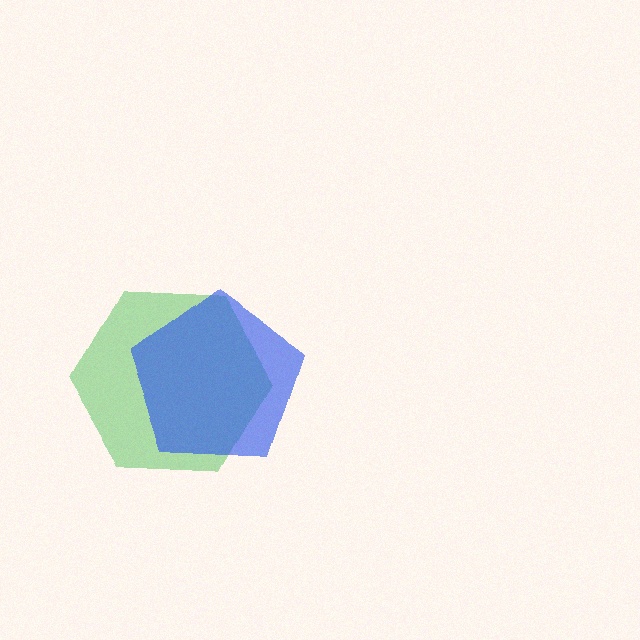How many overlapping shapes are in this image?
There are 2 overlapping shapes in the image.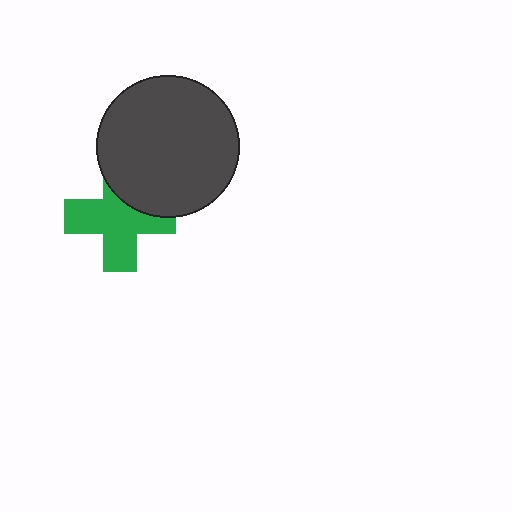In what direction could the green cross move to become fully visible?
The green cross could move down. That would shift it out from behind the dark gray circle entirely.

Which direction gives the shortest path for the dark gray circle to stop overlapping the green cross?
Moving up gives the shortest separation.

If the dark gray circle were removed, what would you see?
You would see the complete green cross.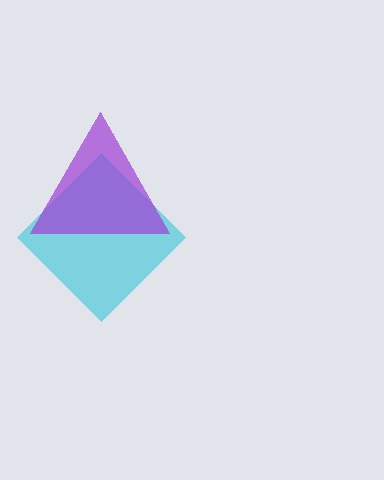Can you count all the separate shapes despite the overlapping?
Yes, there are 2 separate shapes.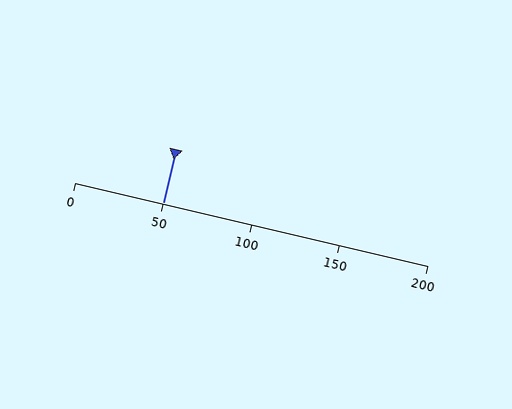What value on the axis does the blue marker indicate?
The marker indicates approximately 50.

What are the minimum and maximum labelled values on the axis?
The axis runs from 0 to 200.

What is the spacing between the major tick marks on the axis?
The major ticks are spaced 50 apart.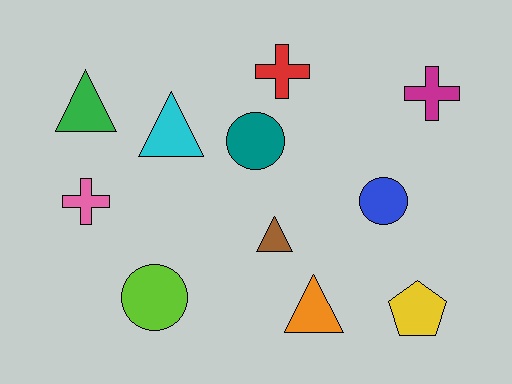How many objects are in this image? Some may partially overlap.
There are 11 objects.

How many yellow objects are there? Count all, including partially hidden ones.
There is 1 yellow object.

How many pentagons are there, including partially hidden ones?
There is 1 pentagon.